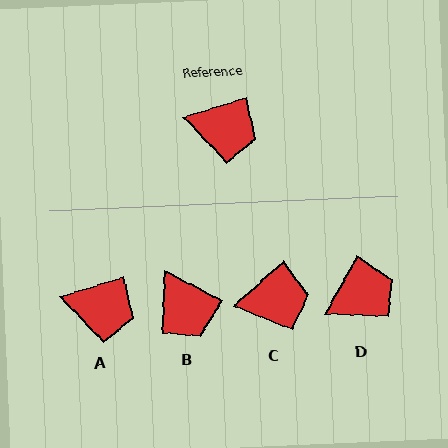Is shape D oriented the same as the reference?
No, it is off by about 44 degrees.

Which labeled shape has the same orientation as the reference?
A.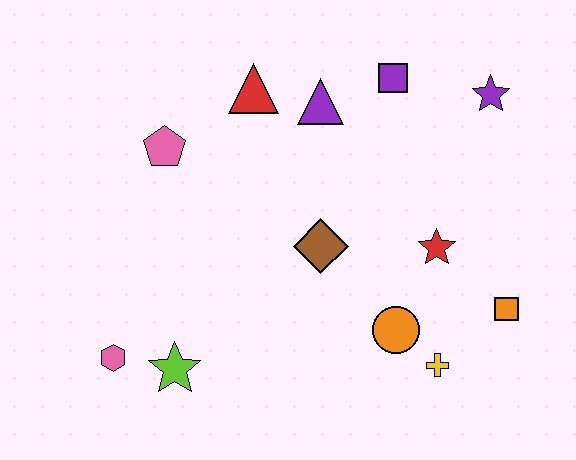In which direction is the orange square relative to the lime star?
The orange square is to the right of the lime star.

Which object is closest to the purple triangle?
The red triangle is closest to the purple triangle.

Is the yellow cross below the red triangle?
Yes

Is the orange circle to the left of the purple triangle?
No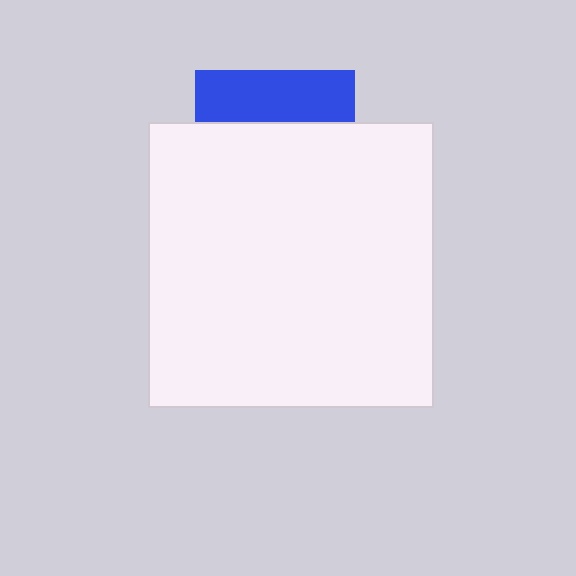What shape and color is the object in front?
The object in front is a white square.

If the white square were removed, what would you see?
You would see the complete blue square.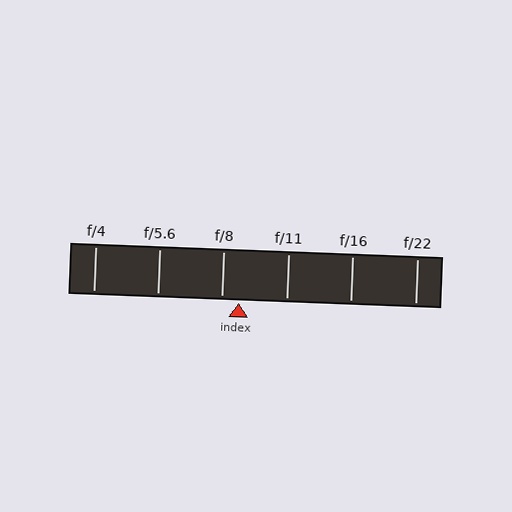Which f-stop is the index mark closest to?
The index mark is closest to f/8.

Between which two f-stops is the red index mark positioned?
The index mark is between f/8 and f/11.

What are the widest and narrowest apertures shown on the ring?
The widest aperture shown is f/4 and the narrowest is f/22.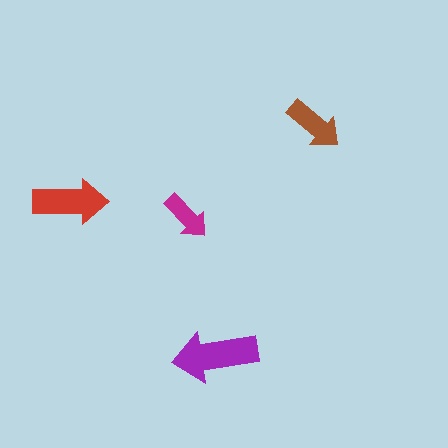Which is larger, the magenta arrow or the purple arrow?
The purple one.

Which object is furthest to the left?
The red arrow is leftmost.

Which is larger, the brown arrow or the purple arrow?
The purple one.